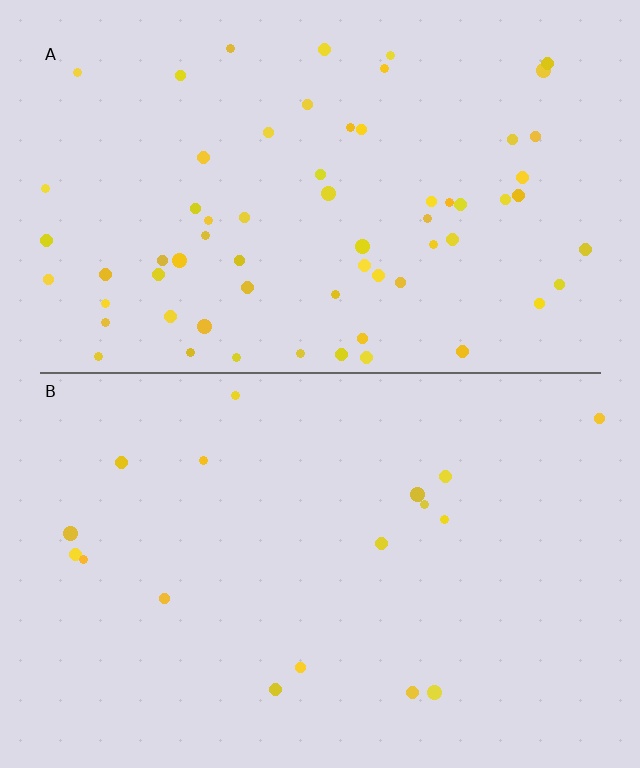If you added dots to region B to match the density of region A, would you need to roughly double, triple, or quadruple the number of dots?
Approximately quadruple.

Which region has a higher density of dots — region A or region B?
A (the top).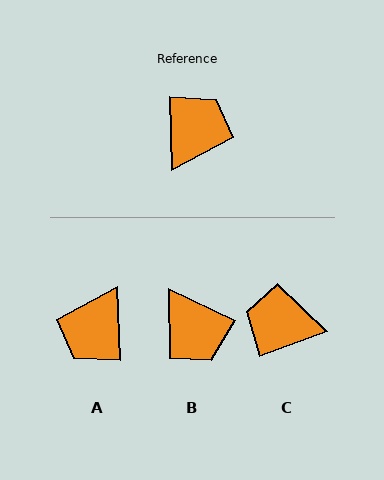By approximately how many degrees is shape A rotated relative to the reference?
Approximately 179 degrees clockwise.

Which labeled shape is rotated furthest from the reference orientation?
A, about 179 degrees away.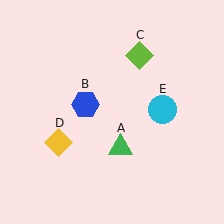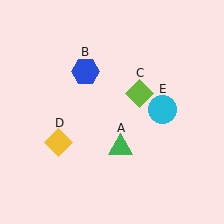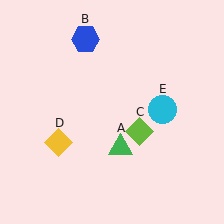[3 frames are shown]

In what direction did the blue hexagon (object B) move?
The blue hexagon (object B) moved up.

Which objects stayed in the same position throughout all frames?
Green triangle (object A) and yellow diamond (object D) and cyan circle (object E) remained stationary.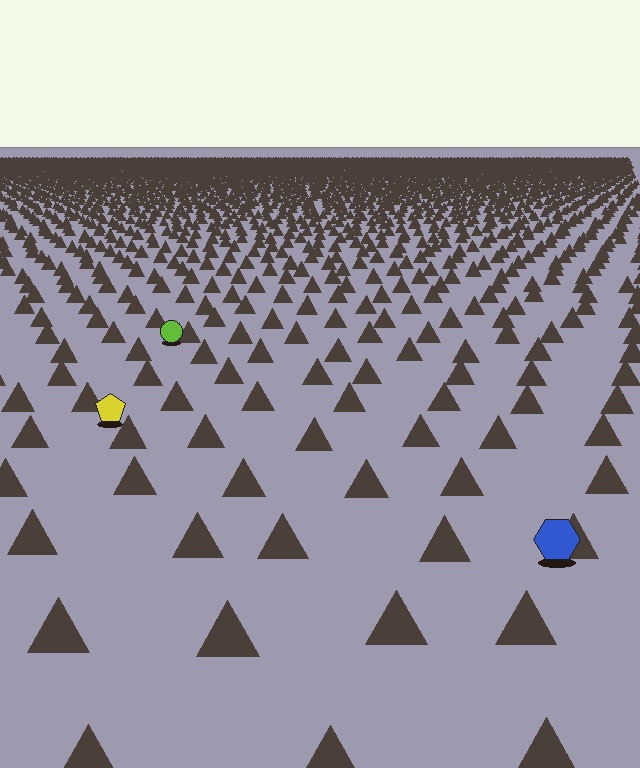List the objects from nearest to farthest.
From nearest to farthest: the blue hexagon, the yellow pentagon, the lime circle.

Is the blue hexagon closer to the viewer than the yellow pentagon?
Yes. The blue hexagon is closer — you can tell from the texture gradient: the ground texture is coarser near it.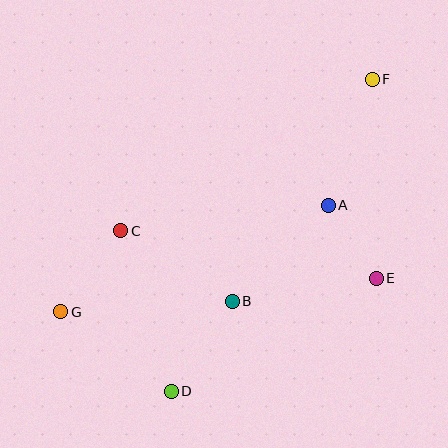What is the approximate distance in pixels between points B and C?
The distance between B and C is approximately 132 pixels.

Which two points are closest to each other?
Points A and E are closest to each other.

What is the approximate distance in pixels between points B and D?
The distance between B and D is approximately 109 pixels.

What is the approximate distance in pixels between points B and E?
The distance between B and E is approximately 146 pixels.